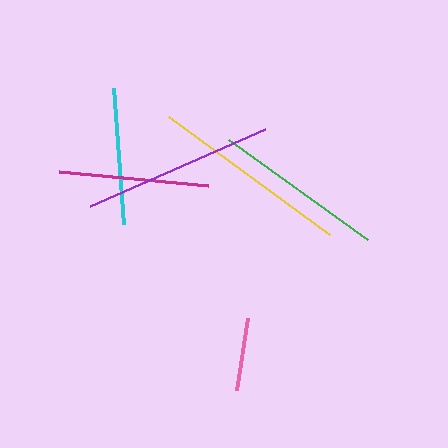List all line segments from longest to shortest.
From longest to shortest: yellow, purple, green, magenta, cyan, pink.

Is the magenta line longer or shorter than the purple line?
The purple line is longer than the magenta line.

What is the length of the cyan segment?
The cyan segment is approximately 136 pixels long.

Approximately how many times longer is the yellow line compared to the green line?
The yellow line is approximately 1.2 times the length of the green line.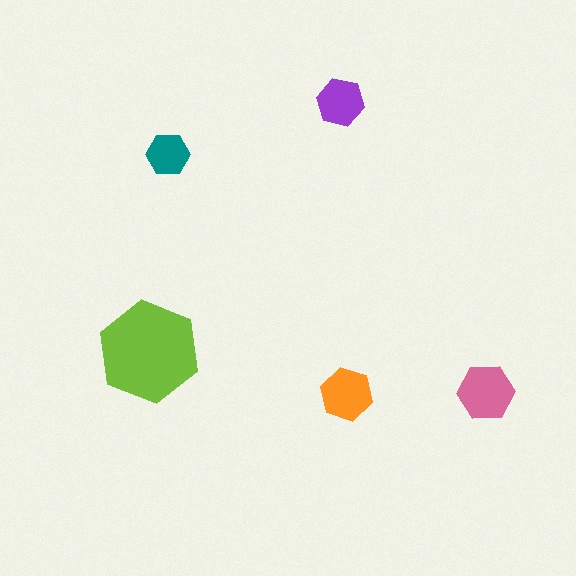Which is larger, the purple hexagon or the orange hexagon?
The orange one.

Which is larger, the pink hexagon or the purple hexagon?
The pink one.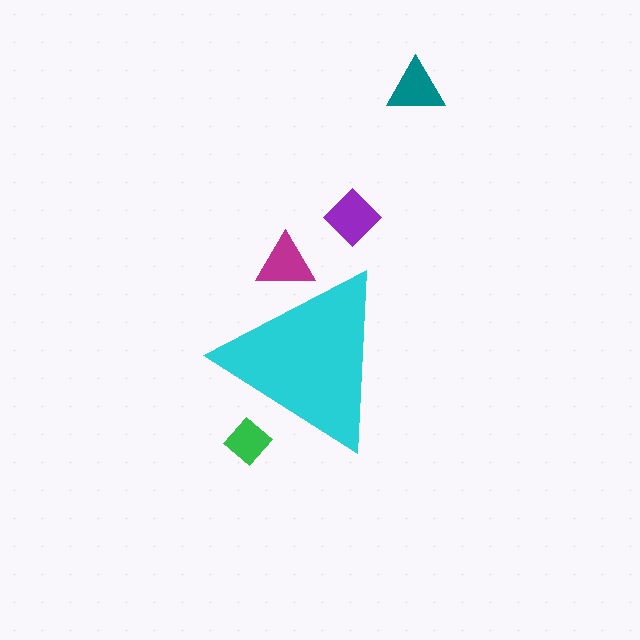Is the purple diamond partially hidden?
No, the purple diamond is fully visible.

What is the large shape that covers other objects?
A cyan triangle.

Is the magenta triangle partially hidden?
Yes, the magenta triangle is partially hidden behind the cyan triangle.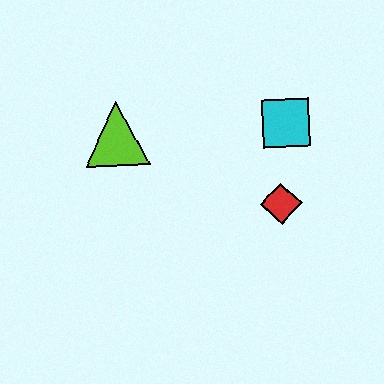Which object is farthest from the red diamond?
The lime triangle is farthest from the red diamond.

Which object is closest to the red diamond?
The cyan square is closest to the red diamond.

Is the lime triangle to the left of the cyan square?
Yes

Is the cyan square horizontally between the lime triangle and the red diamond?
No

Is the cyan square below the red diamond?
No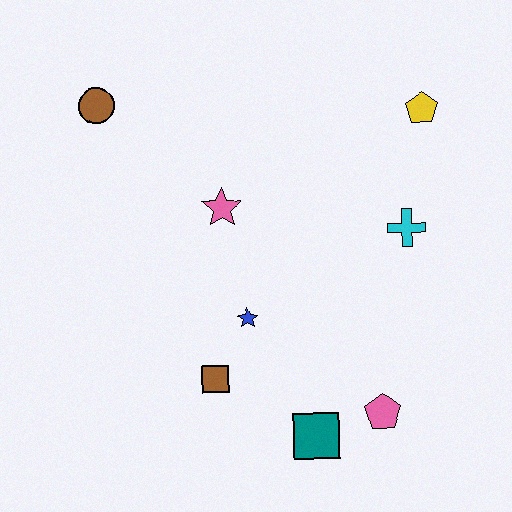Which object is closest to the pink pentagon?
The teal square is closest to the pink pentagon.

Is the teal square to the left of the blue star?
No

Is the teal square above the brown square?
No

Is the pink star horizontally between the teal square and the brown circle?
Yes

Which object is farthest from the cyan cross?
The brown circle is farthest from the cyan cross.